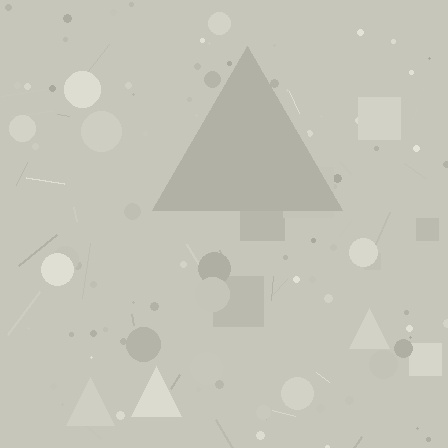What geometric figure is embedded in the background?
A triangle is embedded in the background.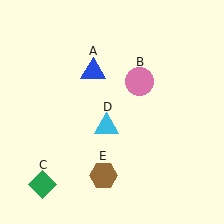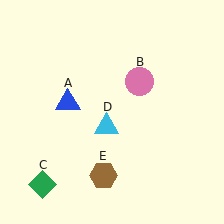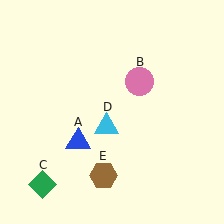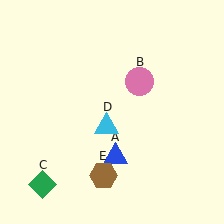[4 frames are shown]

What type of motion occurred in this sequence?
The blue triangle (object A) rotated counterclockwise around the center of the scene.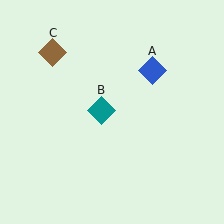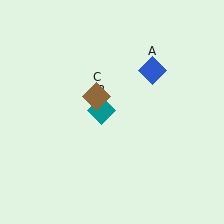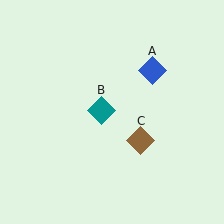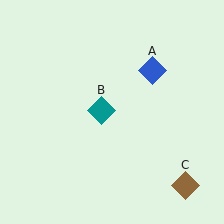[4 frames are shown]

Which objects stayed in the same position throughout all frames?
Blue diamond (object A) and teal diamond (object B) remained stationary.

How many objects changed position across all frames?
1 object changed position: brown diamond (object C).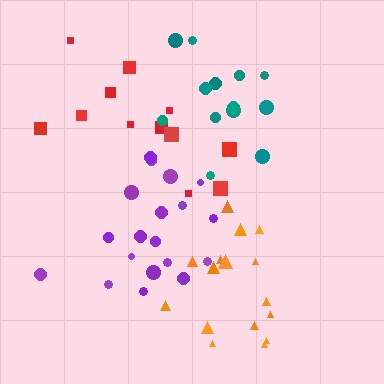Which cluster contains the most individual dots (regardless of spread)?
Purple (19).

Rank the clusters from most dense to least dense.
teal, purple, orange, red.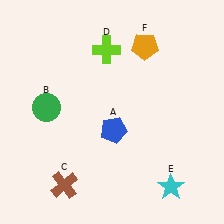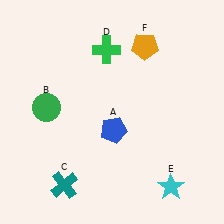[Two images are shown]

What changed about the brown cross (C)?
In Image 1, C is brown. In Image 2, it changed to teal.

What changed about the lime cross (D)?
In Image 1, D is lime. In Image 2, it changed to green.